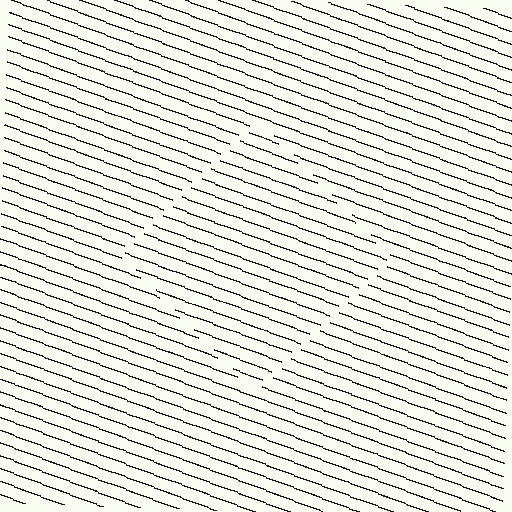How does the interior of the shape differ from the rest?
The interior of the shape contains the same grating, shifted by half a period — the contour is defined by the phase discontinuity where line-ends from the inner and outer gratings abut.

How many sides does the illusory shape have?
4 sides — the line-ends trace a square.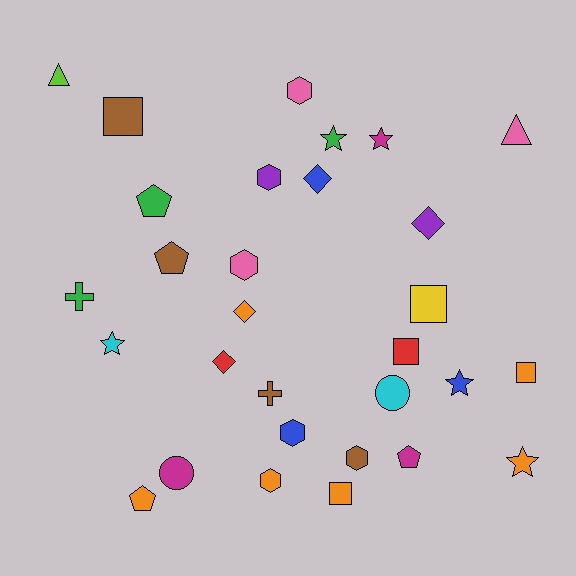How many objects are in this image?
There are 30 objects.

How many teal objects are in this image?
There are no teal objects.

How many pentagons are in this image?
There are 4 pentagons.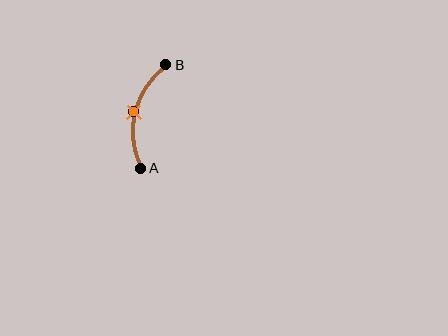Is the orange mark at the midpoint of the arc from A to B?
Yes. The orange mark lies on the arc at equal arc-length from both A and B — it is the arc midpoint.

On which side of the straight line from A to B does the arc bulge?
The arc bulges to the left of the straight line connecting A and B.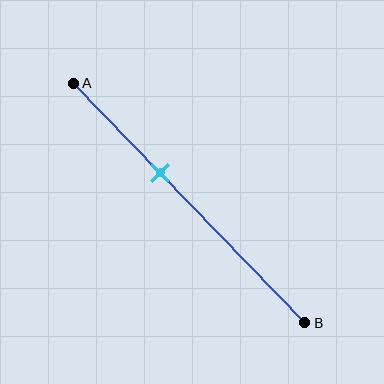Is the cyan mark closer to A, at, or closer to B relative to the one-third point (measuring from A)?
The cyan mark is closer to point B than the one-third point of segment AB.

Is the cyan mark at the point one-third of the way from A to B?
No, the mark is at about 35% from A, not at the 33% one-third point.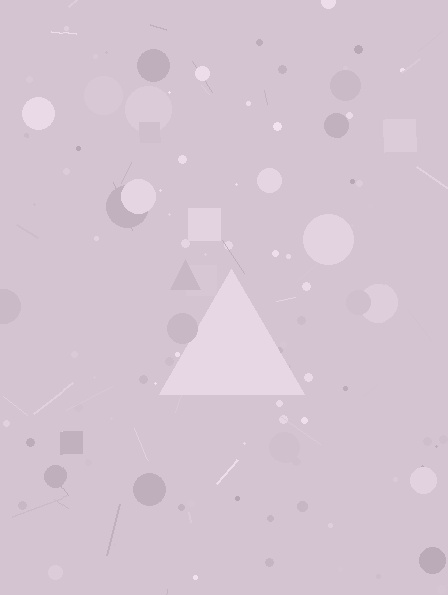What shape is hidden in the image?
A triangle is hidden in the image.